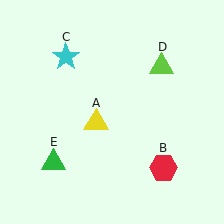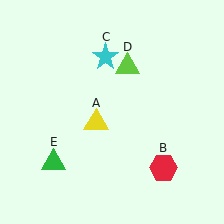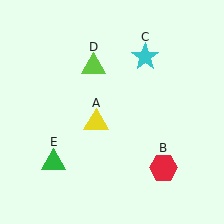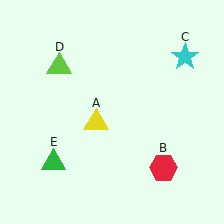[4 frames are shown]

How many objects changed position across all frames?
2 objects changed position: cyan star (object C), lime triangle (object D).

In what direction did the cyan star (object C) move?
The cyan star (object C) moved right.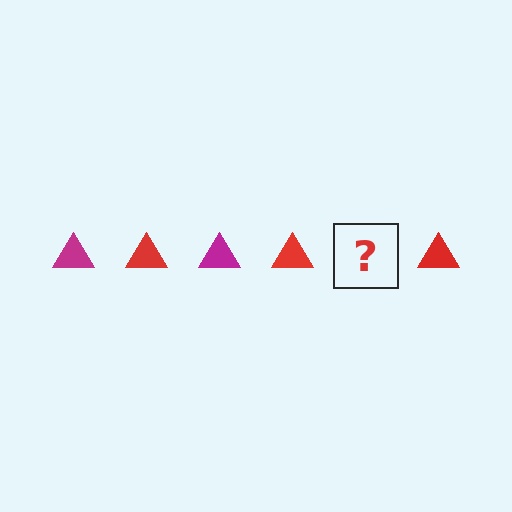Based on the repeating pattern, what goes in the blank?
The blank should be a magenta triangle.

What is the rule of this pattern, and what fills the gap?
The rule is that the pattern cycles through magenta, red triangles. The gap should be filled with a magenta triangle.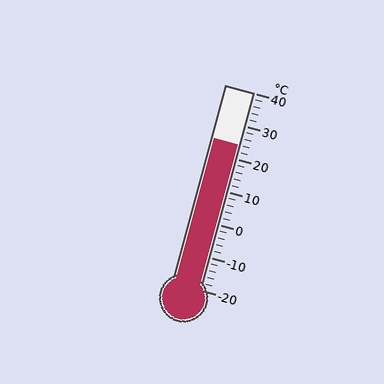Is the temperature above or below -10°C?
The temperature is above -10°C.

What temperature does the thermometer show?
The thermometer shows approximately 24°C.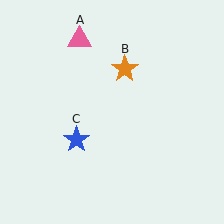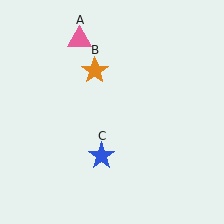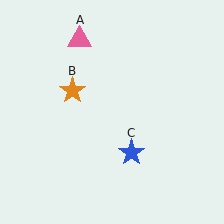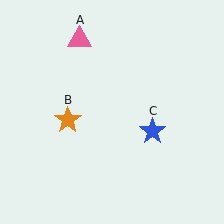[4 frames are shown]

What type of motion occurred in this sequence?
The orange star (object B), blue star (object C) rotated counterclockwise around the center of the scene.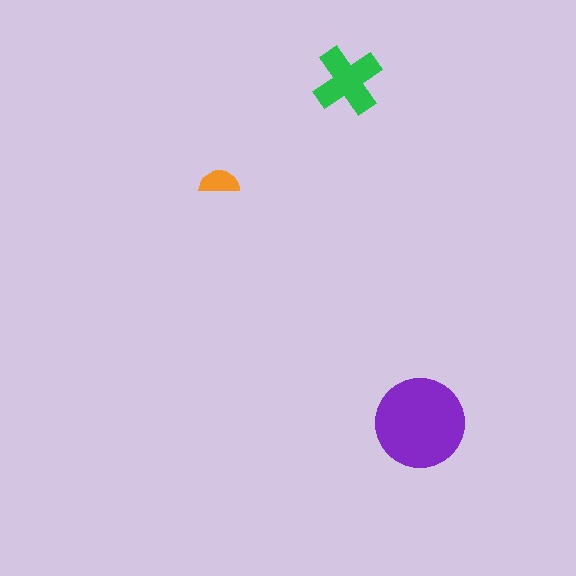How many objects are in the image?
There are 3 objects in the image.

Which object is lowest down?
The purple circle is bottommost.